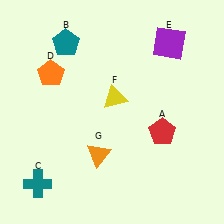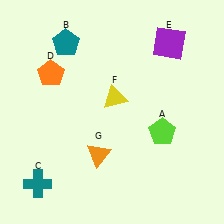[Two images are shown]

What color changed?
The pentagon (A) changed from red in Image 1 to lime in Image 2.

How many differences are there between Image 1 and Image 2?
There is 1 difference between the two images.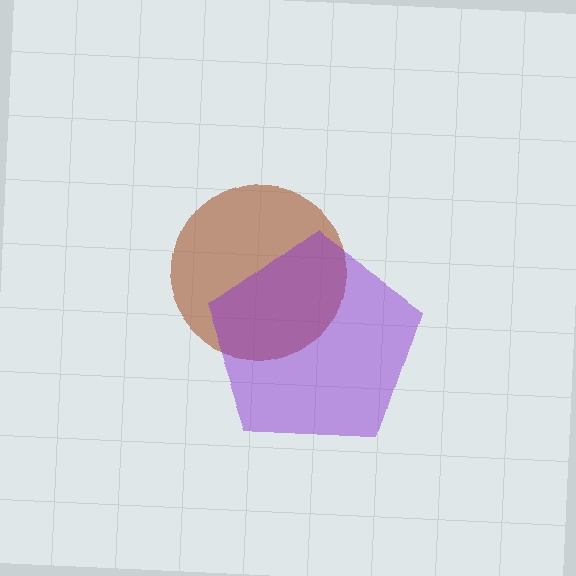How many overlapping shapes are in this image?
There are 2 overlapping shapes in the image.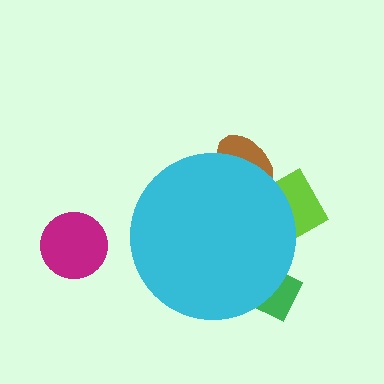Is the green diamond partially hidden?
Yes, the green diamond is partially hidden behind the cyan circle.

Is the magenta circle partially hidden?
No, the magenta circle is fully visible.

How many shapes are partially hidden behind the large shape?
3 shapes are partially hidden.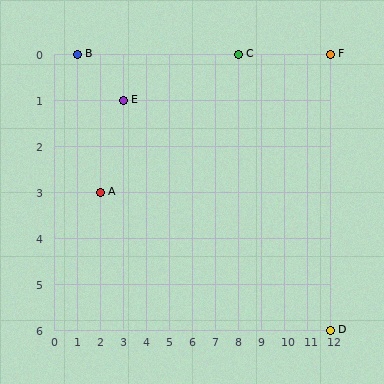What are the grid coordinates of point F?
Point F is at grid coordinates (12, 0).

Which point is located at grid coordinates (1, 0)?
Point B is at (1, 0).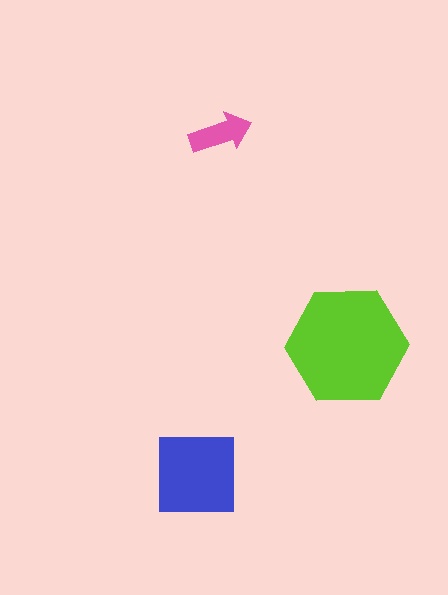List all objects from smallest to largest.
The pink arrow, the blue square, the lime hexagon.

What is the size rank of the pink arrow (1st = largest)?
3rd.